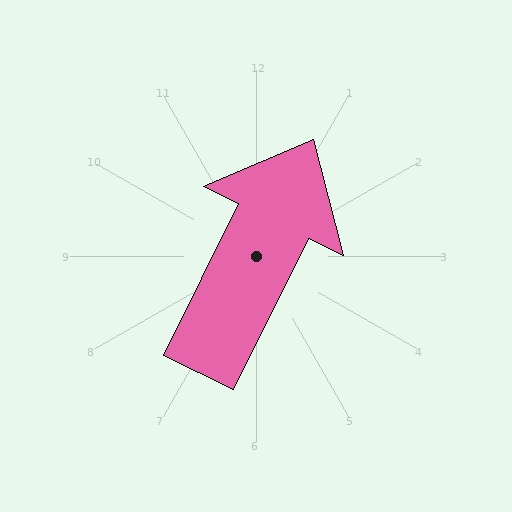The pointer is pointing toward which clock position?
Roughly 1 o'clock.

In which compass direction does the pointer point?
Northeast.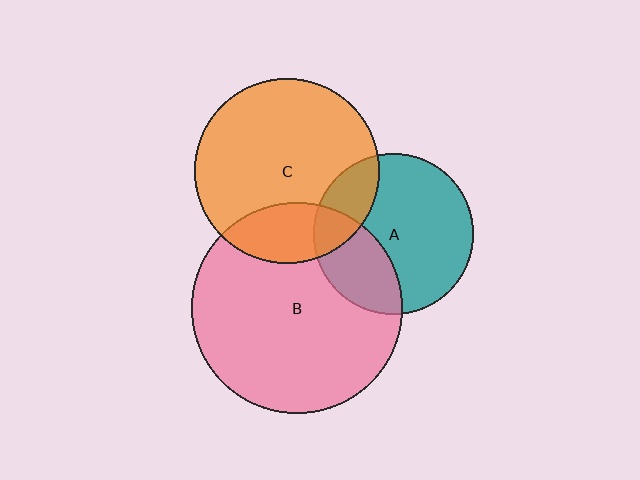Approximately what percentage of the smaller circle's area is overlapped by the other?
Approximately 30%.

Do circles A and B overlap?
Yes.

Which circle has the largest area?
Circle B (pink).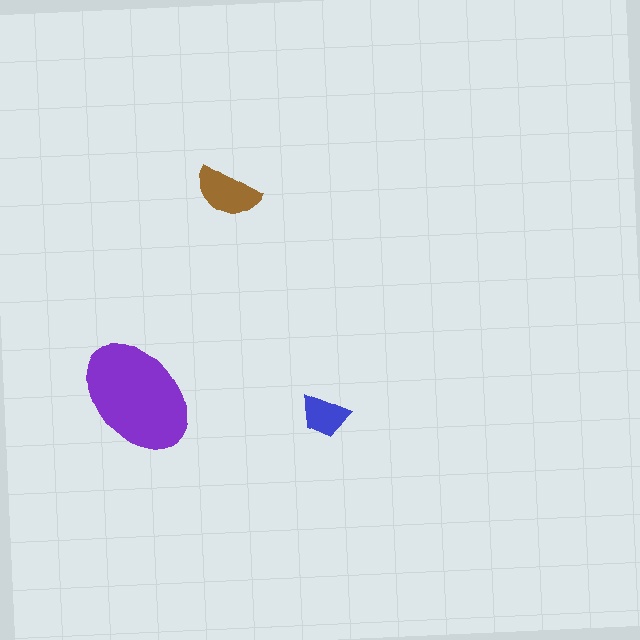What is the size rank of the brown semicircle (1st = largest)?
2nd.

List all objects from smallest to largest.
The blue trapezoid, the brown semicircle, the purple ellipse.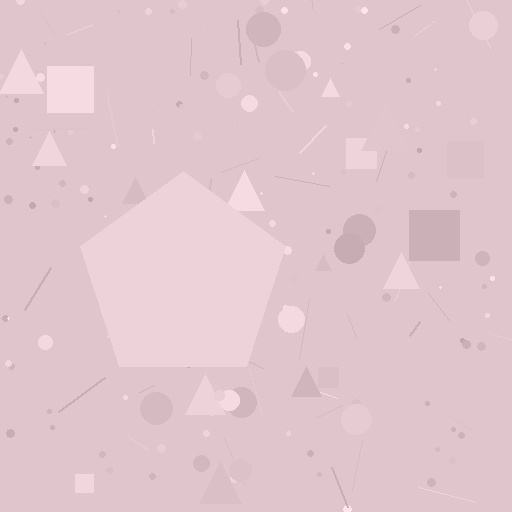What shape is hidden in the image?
A pentagon is hidden in the image.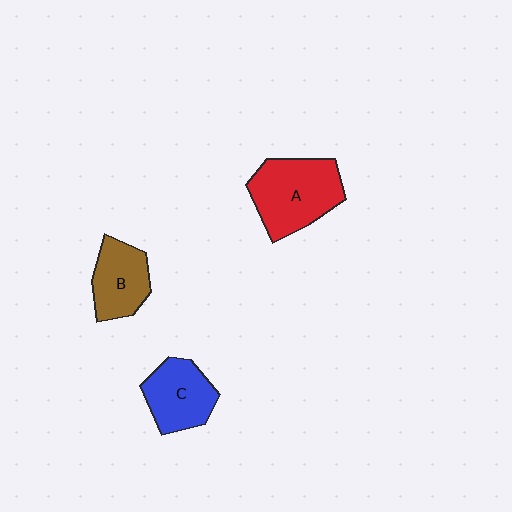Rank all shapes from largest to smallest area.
From largest to smallest: A (red), C (blue), B (brown).